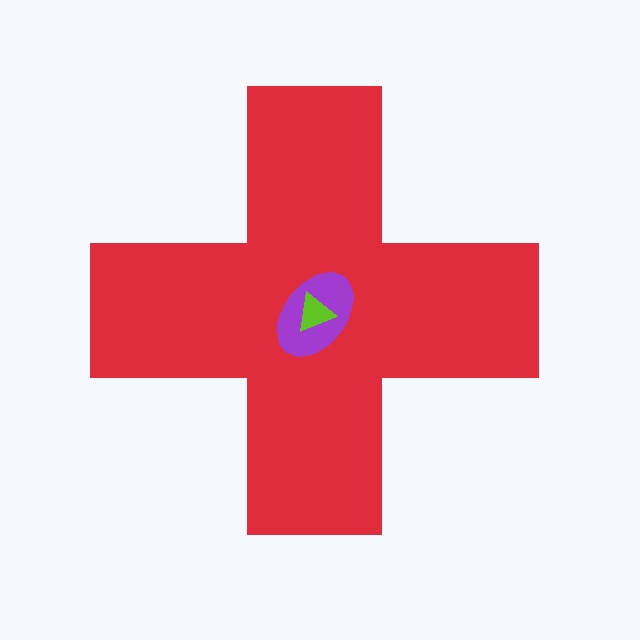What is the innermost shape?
The lime triangle.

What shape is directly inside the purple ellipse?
The lime triangle.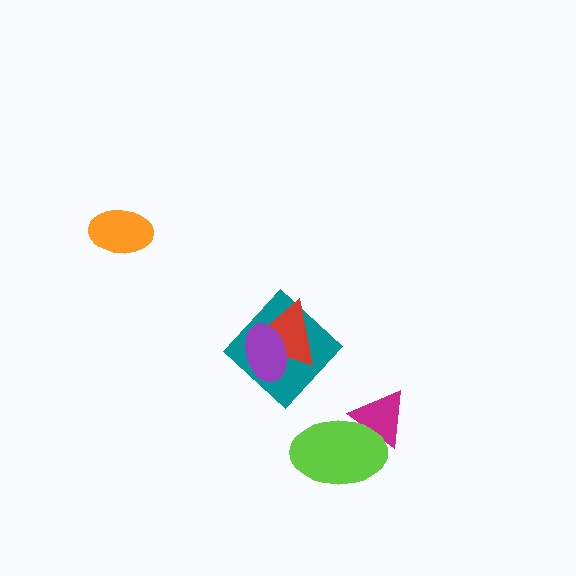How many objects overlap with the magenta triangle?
1 object overlaps with the magenta triangle.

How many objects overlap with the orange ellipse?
0 objects overlap with the orange ellipse.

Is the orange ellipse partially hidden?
No, no other shape covers it.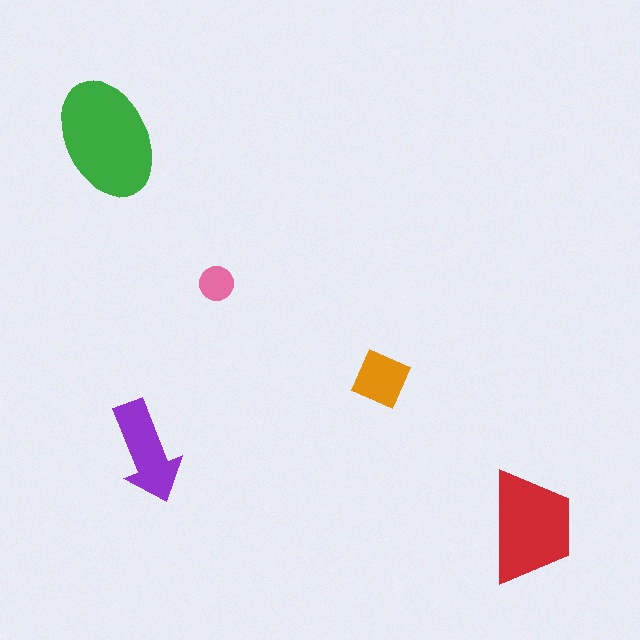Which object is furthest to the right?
The red trapezoid is rightmost.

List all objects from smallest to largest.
The pink circle, the orange diamond, the purple arrow, the red trapezoid, the green ellipse.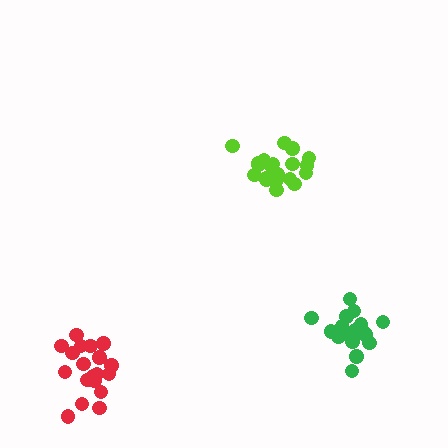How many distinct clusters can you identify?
There are 3 distinct clusters.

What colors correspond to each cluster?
The clusters are colored: lime, green, red.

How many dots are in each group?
Group 1: 21 dots, Group 2: 20 dots, Group 3: 19 dots (60 total).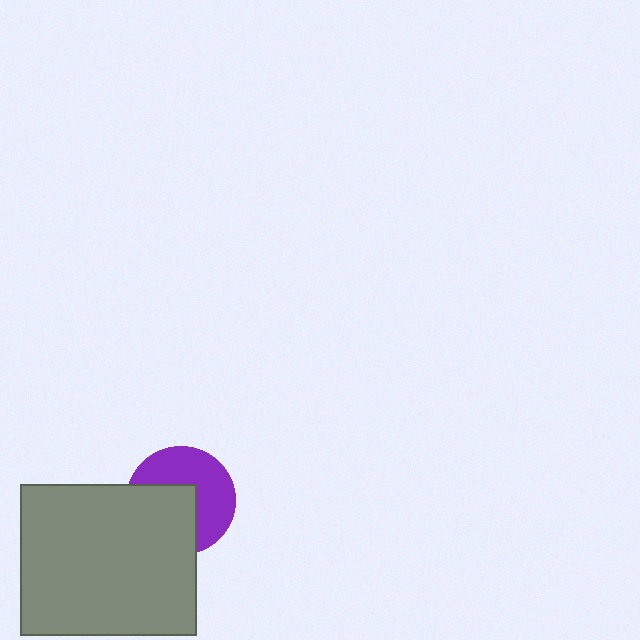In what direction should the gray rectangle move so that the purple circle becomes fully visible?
The gray rectangle should move toward the lower-left. That is the shortest direction to clear the overlap and leave the purple circle fully visible.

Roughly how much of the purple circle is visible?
About half of it is visible (roughly 53%).